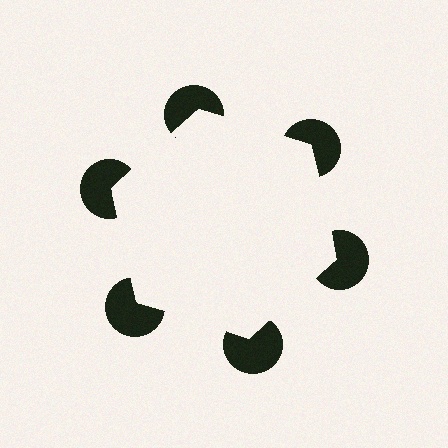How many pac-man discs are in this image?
There are 6 — one at each vertex of the illusory hexagon.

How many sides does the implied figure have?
6 sides.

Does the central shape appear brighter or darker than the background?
It typically appears slightly brighter than the background, even though no actual brightness change is drawn.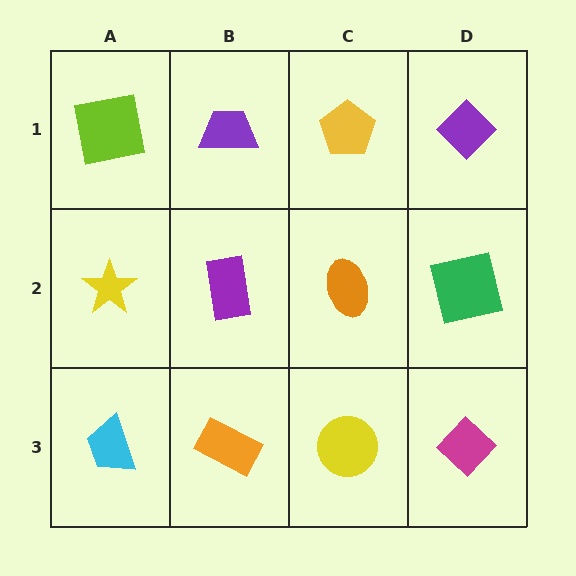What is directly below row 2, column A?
A cyan trapezoid.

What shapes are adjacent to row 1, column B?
A purple rectangle (row 2, column B), a lime square (row 1, column A), a yellow pentagon (row 1, column C).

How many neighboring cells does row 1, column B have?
3.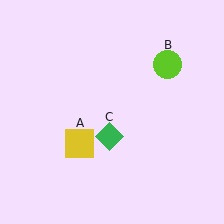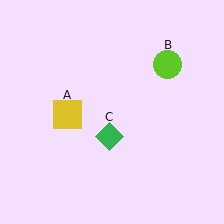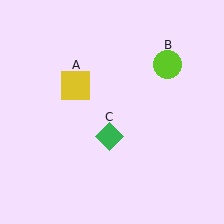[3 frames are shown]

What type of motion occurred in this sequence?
The yellow square (object A) rotated clockwise around the center of the scene.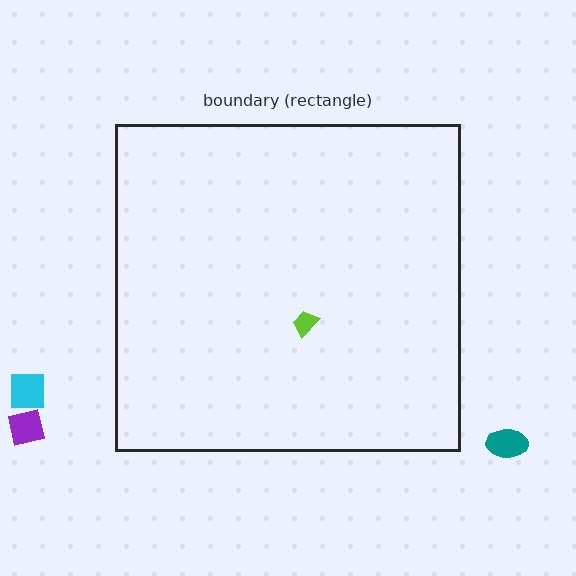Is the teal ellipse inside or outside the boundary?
Outside.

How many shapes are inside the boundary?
1 inside, 3 outside.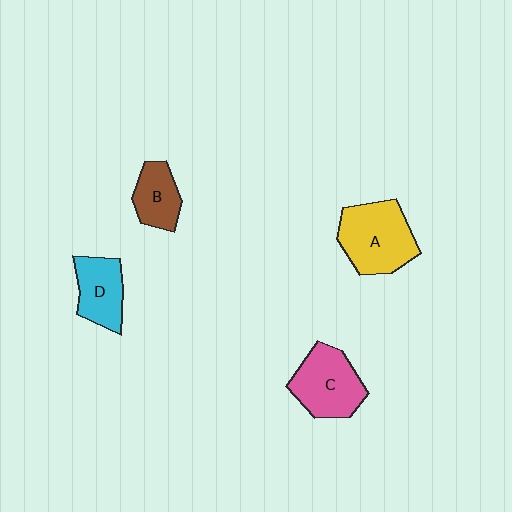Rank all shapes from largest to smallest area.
From largest to smallest: A (yellow), C (pink), D (cyan), B (brown).